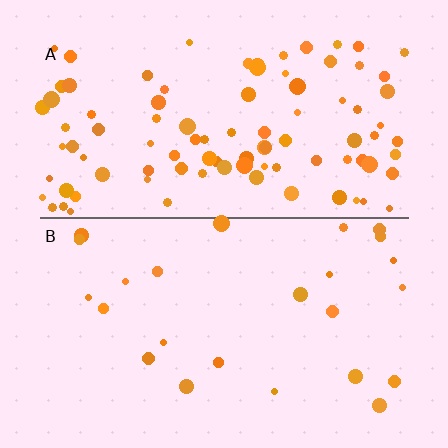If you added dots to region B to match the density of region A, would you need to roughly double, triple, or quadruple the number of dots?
Approximately quadruple.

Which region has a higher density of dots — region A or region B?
A (the top).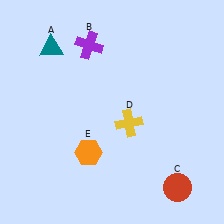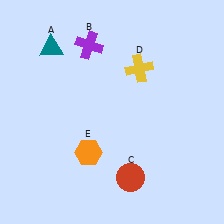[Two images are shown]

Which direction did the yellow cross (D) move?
The yellow cross (D) moved up.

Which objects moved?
The objects that moved are: the red circle (C), the yellow cross (D).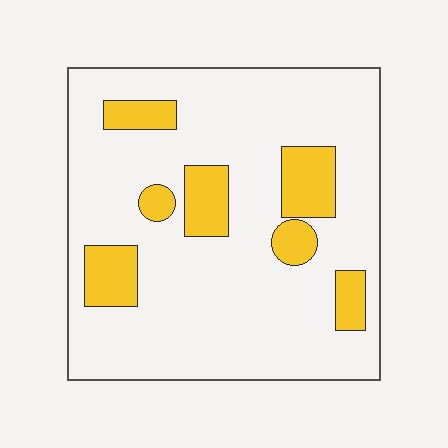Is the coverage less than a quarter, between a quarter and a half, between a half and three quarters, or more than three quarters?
Less than a quarter.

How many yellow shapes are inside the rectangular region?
7.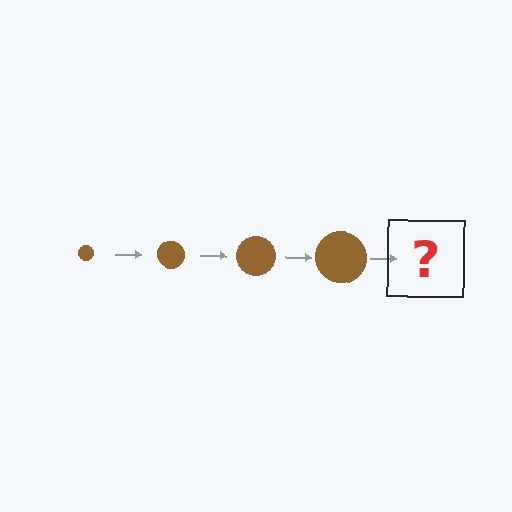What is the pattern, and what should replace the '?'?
The pattern is that the circle gets progressively larger each step. The '?' should be a brown circle, larger than the previous one.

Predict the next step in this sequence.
The next step is a brown circle, larger than the previous one.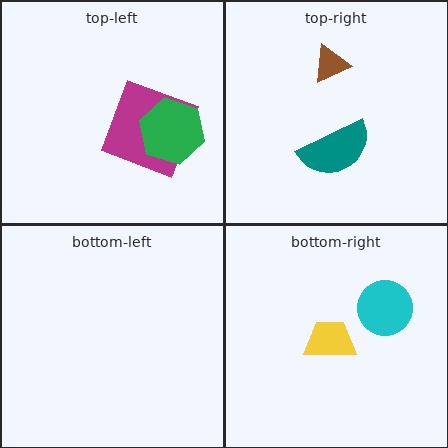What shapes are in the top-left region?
The magenta square, the green hexagon.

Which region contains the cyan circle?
The bottom-right region.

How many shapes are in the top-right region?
2.